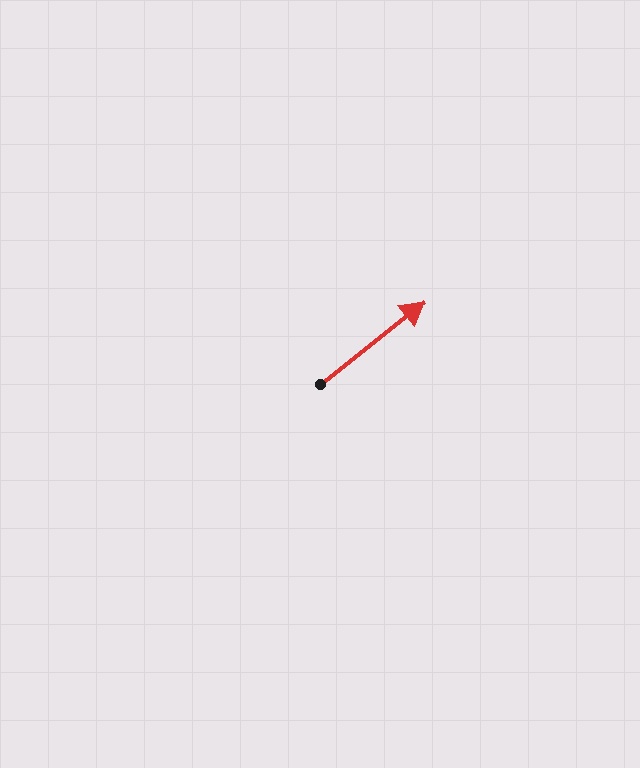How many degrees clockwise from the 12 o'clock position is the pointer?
Approximately 52 degrees.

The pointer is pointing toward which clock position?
Roughly 2 o'clock.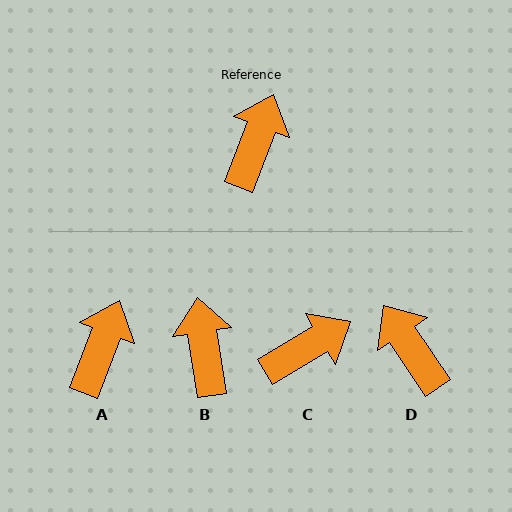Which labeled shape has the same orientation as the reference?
A.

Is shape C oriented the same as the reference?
No, it is off by about 38 degrees.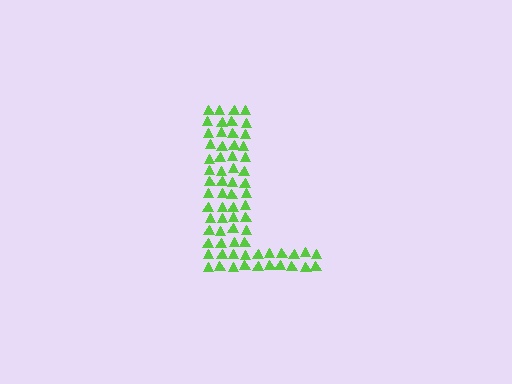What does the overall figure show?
The overall figure shows the letter L.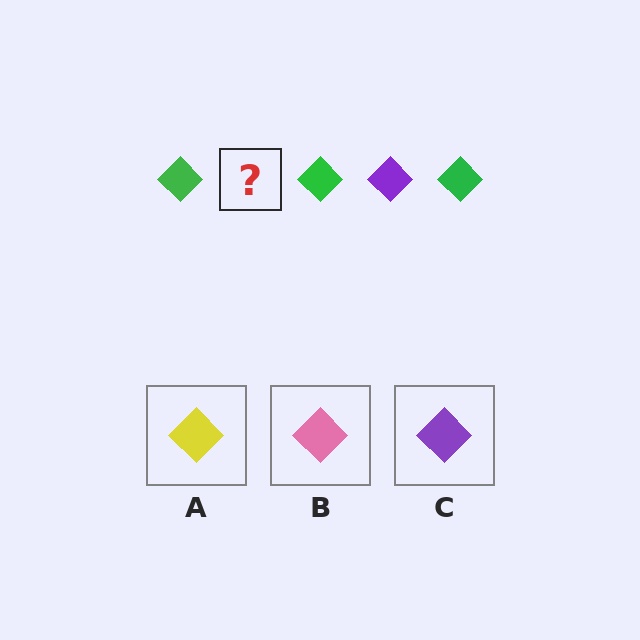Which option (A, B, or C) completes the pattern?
C.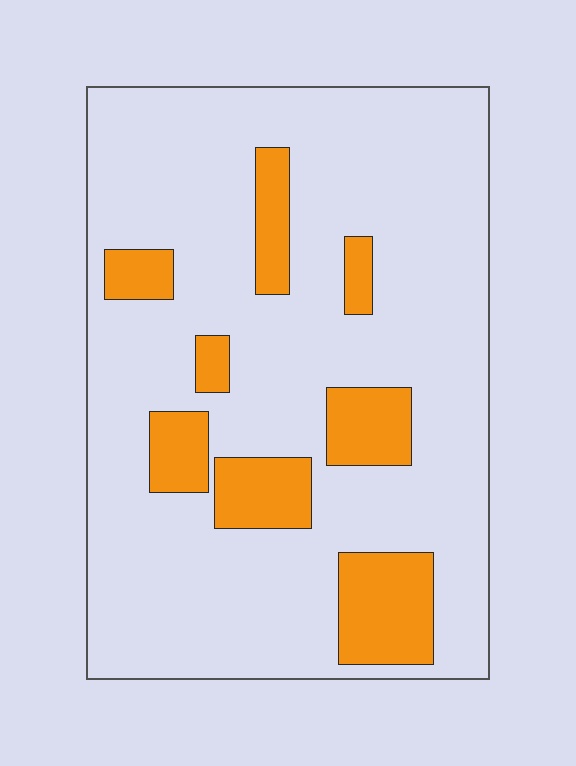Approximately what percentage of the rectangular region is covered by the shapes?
Approximately 20%.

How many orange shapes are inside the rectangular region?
8.